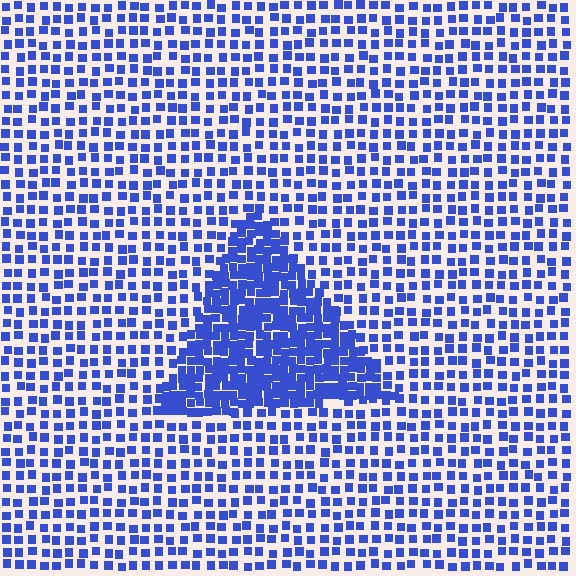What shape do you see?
I see a triangle.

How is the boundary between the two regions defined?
The boundary is defined by a change in element density (approximately 2.2x ratio). All elements are the same color, size, and shape.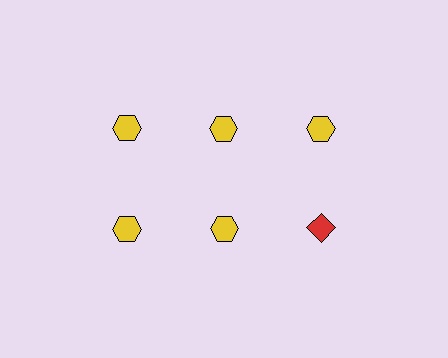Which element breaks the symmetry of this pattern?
The red diamond in the second row, center column breaks the symmetry. All other shapes are yellow hexagons.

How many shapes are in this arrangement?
There are 6 shapes arranged in a grid pattern.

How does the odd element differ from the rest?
It differs in both color (red instead of yellow) and shape (diamond instead of hexagon).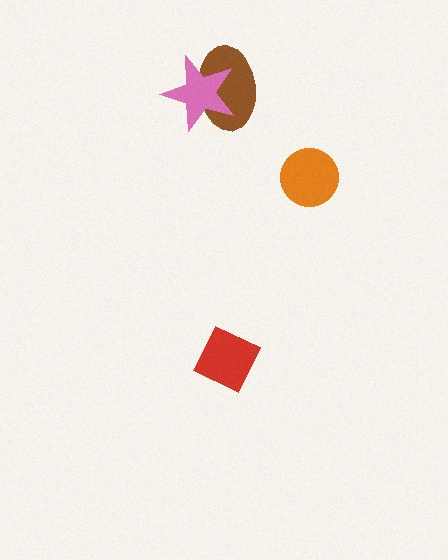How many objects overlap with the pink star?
1 object overlaps with the pink star.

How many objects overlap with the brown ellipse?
1 object overlaps with the brown ellipse.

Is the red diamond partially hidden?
No, no other shape covers it.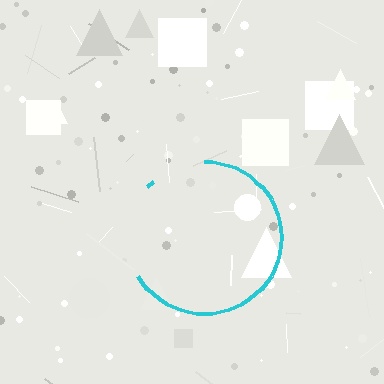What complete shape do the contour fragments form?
The contour fragments form a circle.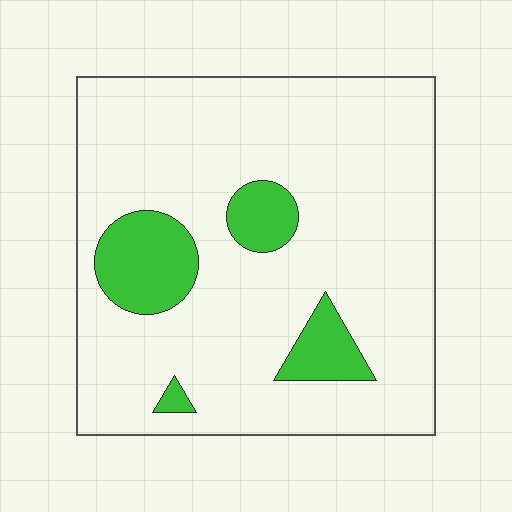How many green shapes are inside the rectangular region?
4.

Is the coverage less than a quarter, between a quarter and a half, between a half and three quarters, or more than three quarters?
Less than a quarter.